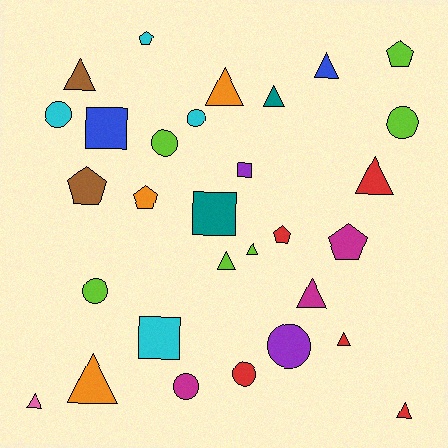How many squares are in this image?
There are 4 squares.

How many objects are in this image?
There are 30 objects.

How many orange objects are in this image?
There are 3 orange objects.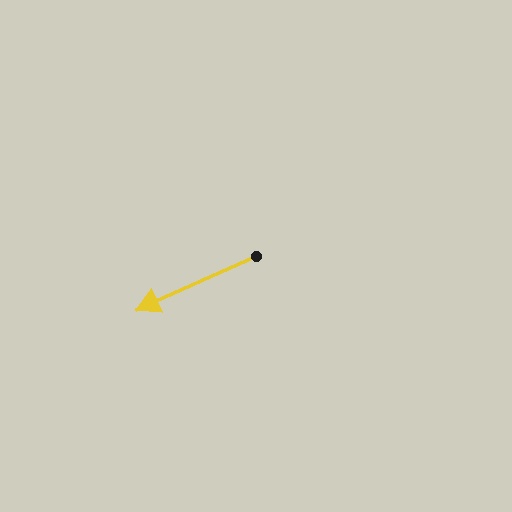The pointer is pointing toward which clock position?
Roughly 8 o'clock.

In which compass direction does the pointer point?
Southwest.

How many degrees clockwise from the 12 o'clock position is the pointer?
Approximately 246 degrees.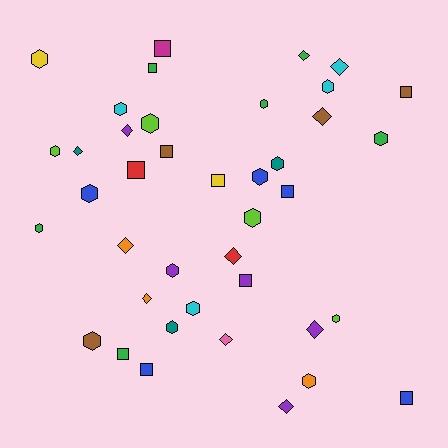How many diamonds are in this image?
There are 11 diamonds.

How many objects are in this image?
There are 40 objects.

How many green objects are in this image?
There are 6 green objects.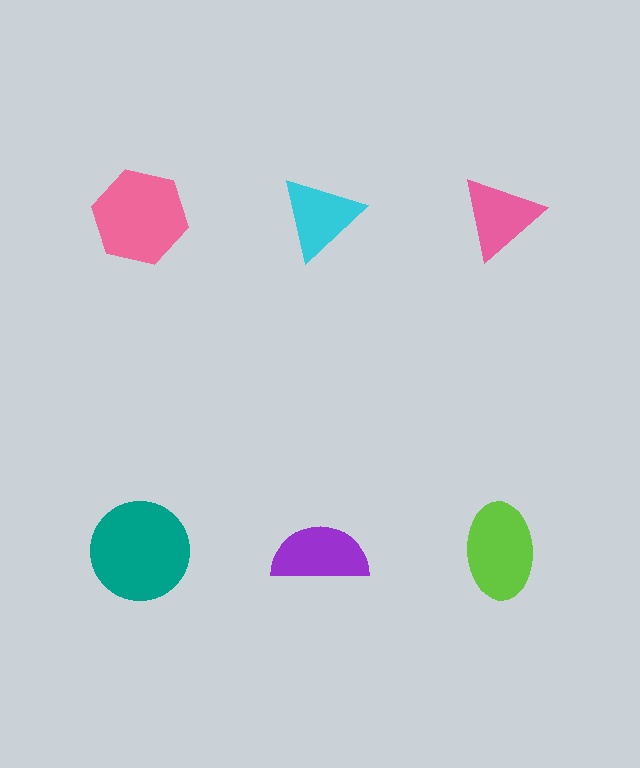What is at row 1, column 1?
A pink hexagon.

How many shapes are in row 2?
3 shapes.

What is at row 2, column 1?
A teal circle.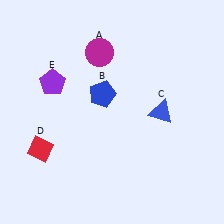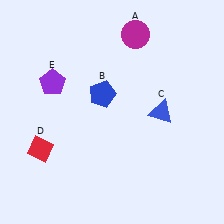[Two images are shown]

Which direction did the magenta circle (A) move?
The magenta circle (A) moved right.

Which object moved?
The magenta circle (A) moved right.